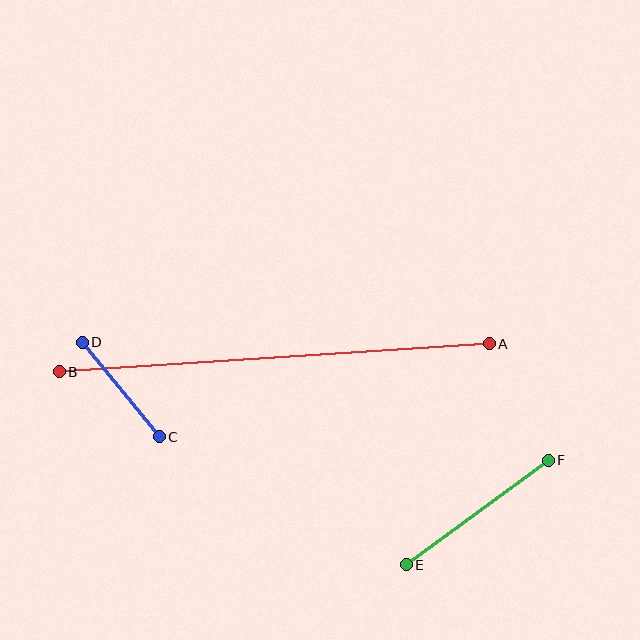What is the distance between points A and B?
The distance is approximately 431 pixels.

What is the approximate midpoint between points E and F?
The midpoint is at approximately (477, 512) pixels.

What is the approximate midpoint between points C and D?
The midpoint is at approximately (121, 390) pixels.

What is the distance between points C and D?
The distance is approximately 122 pixels.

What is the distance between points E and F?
The distance is approximately 176 pixels.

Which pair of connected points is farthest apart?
Points A and B are farthest apart.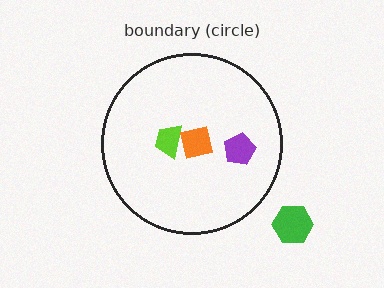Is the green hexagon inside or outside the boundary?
Outside.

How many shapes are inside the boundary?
3 inside, 1 outside.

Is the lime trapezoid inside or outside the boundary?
Inside.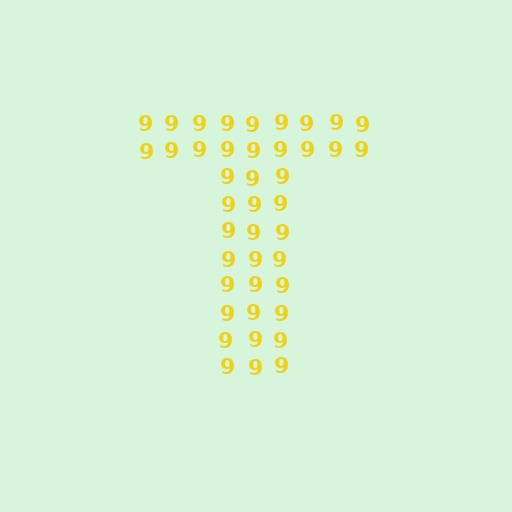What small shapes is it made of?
It is made of small digit 9's.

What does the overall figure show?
The overall figure shows the letter T.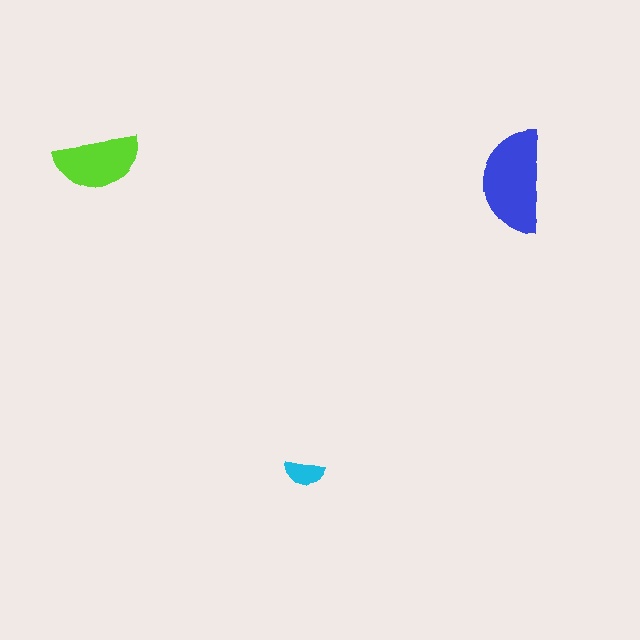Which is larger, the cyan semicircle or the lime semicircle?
The lime one.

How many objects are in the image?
There are 3 objects in the image.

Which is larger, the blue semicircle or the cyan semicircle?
The blue one.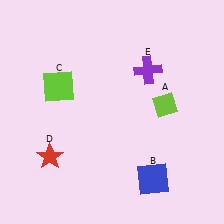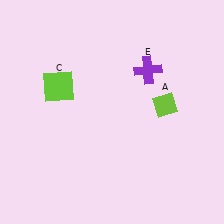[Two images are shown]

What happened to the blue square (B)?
The blue square (B) was removed in Image 2. It was in the bottom-right area of Image 1.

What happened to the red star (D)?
The red star (D) was removed in Image 2. It was in the bottom-left area of Image 1.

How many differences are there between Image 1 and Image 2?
There are 2 differences between the two images.